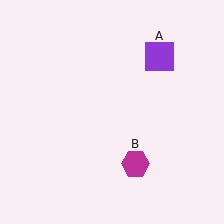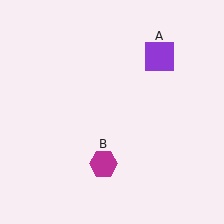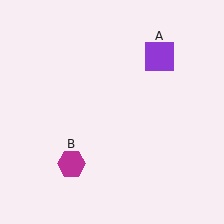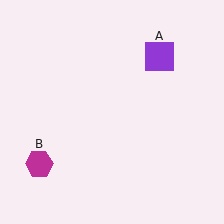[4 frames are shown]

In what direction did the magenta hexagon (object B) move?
The magenta hexagon (object B) moved left.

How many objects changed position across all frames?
1 object changed position: magenta hexagon (object B).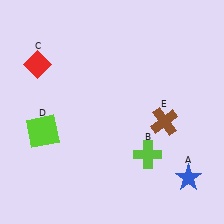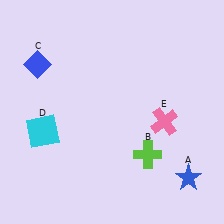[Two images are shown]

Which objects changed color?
C changed from red to blue. D changed from lime to cyan. E changed from brown to pink.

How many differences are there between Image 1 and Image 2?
There are 3 differences between the two images.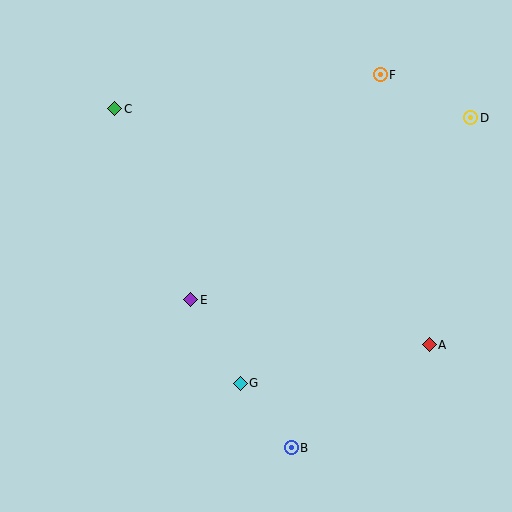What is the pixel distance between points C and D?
The distance between C and D is 356 pixels.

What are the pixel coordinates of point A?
Point A is at (429, 345).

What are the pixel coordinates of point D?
Point D is at (471, 118).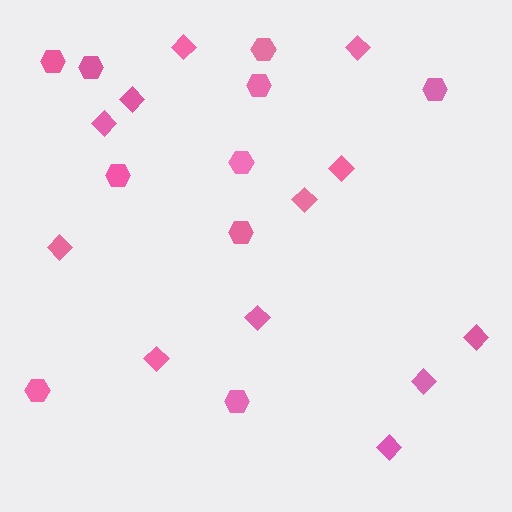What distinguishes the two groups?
There are 2 groups: one group of hexagons (10) and one group of diamonds (12).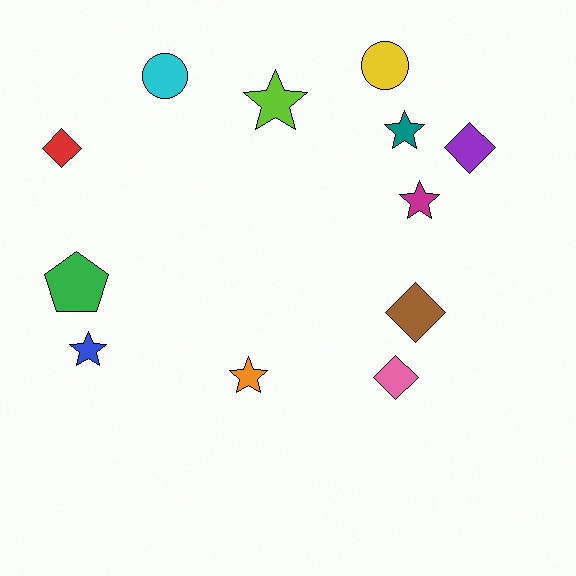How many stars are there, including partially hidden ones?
There are 5 stars.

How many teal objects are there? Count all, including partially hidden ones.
There is 1 teal object.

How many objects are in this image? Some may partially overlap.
There are 12 objects.